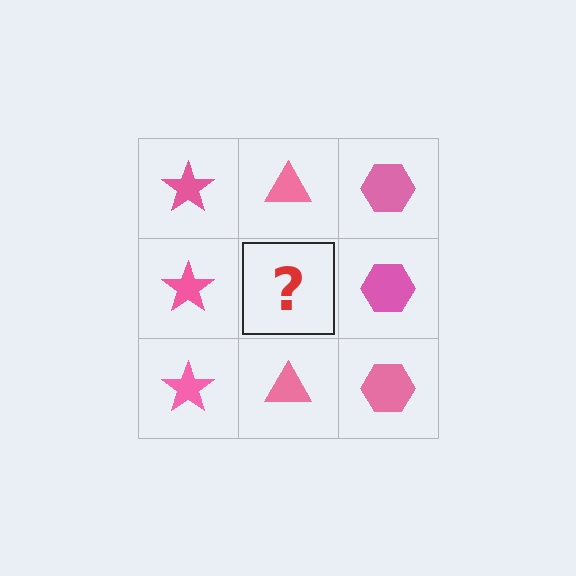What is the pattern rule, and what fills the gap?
The rule is that each column has a consistent shape. The gap should be filled with a pink triangle.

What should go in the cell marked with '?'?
The missing cell should contain a pink triangle.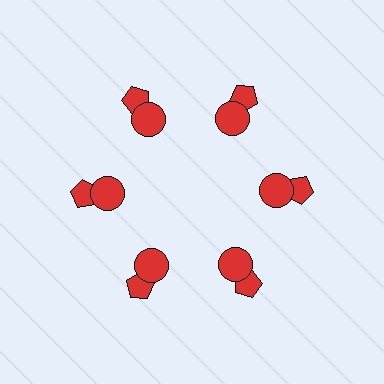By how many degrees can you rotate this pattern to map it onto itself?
The pattern maps onto itself every 60 degrees of rotation.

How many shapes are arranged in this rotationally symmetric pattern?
There are 12 shapes, arranged in 6 groups of 2.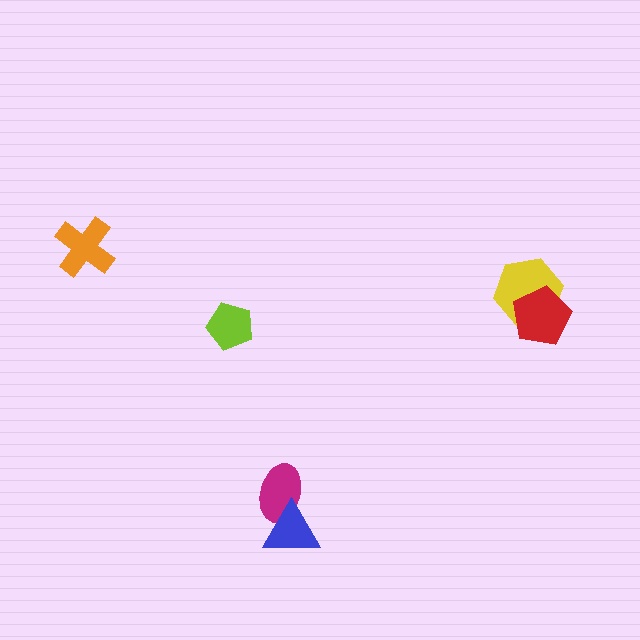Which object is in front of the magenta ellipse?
The blue triangle is in front of the magenta ellipse.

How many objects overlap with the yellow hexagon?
1 object overlaps with the yellow hexagon.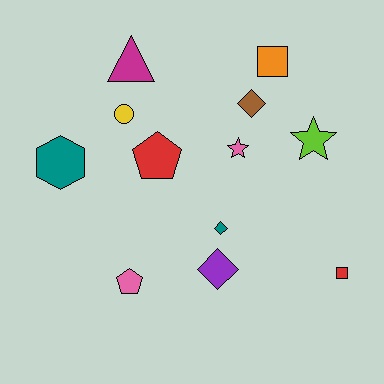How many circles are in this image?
There is 1 circle.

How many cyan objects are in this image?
There are no cyan objects.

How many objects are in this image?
There are 12 objects.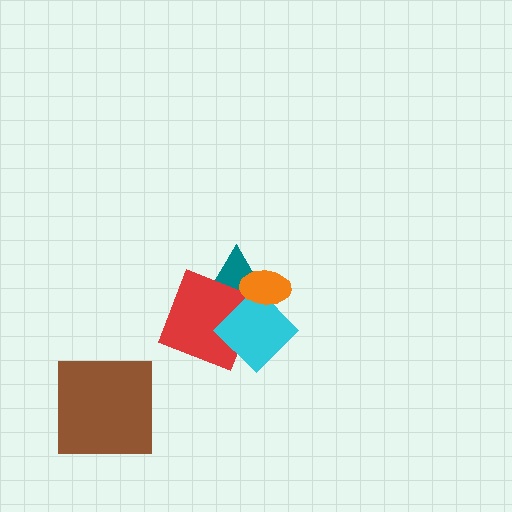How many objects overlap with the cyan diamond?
3 objects overlap with the cyan diamond.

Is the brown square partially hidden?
No, no other shape covers it.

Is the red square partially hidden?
Yes, it is partially covered by another shape.